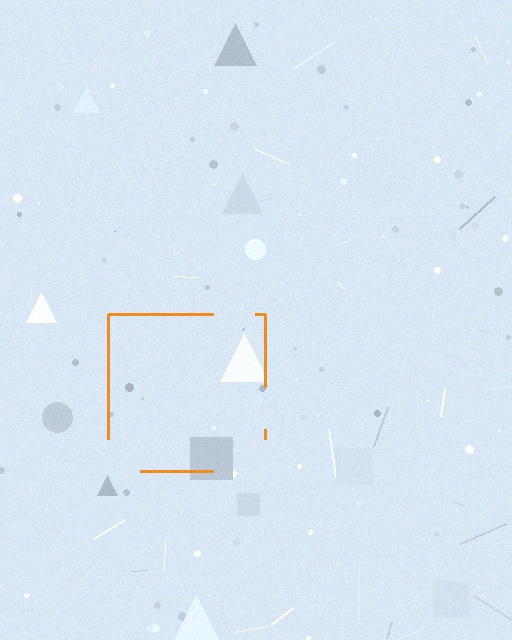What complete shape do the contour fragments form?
The contour fragments form a square.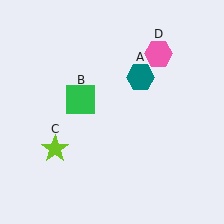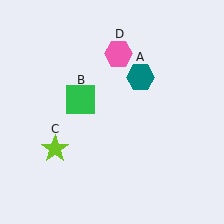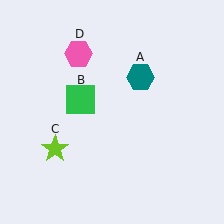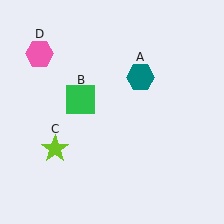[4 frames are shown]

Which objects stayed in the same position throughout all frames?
Teal hexagon (object A) and green square (object B) and lime star (object C) remained stationary.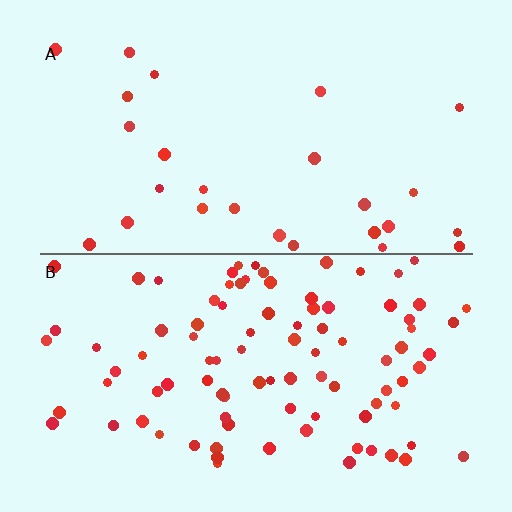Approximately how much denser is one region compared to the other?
Approximately 3.5× — region B over region A.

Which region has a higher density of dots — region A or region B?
B (the bottom).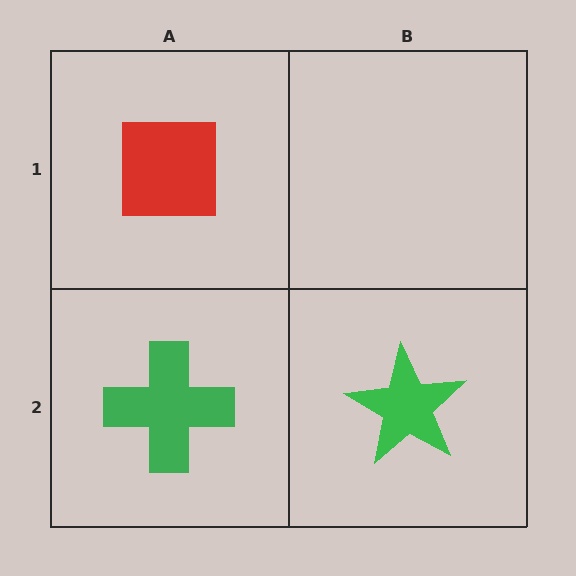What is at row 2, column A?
A green cross.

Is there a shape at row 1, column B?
No, that cell is empty.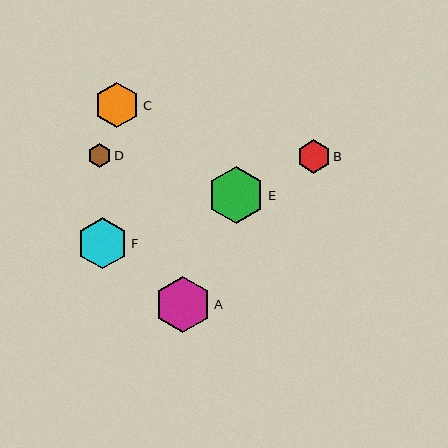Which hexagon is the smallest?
Hexagon D is the smallest with a size of approximately 23 pixels.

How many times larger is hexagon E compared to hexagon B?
Hexagon E is approximately 1.7 times the size of hexagon B.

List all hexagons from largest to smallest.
From largest to smallest: E, A, F, C, B, D.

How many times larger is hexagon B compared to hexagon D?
Hexagon B is approximately 1.4 times the size of hexagon D.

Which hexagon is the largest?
Hexagon E is the largest with a size of approximately 57 pixels.